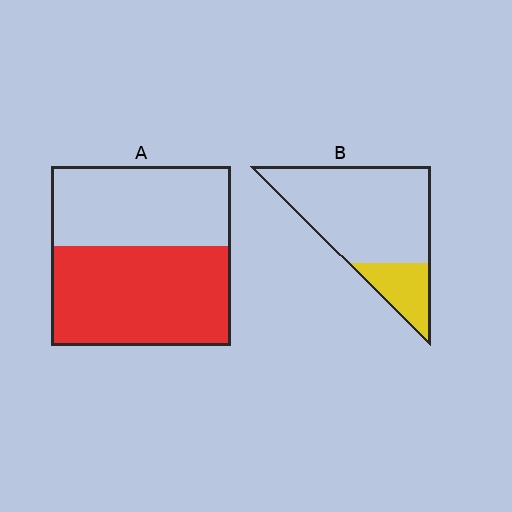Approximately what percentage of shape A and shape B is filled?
A is approximately 55% and B is approximately 20%.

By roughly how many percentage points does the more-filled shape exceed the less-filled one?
By roughly 35 percentage points (A over B).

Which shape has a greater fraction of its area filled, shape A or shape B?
Shape A.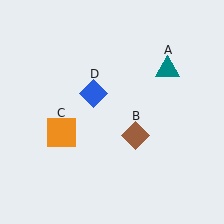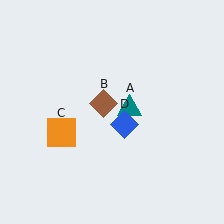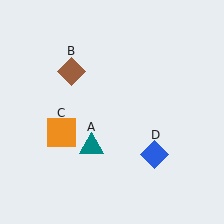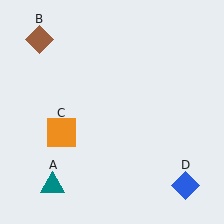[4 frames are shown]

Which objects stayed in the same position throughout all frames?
Orange square (object C) remained stationary.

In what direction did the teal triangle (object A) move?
The teal triangle (object A) moved down and to the left.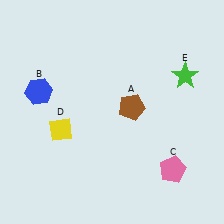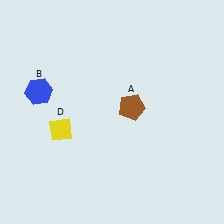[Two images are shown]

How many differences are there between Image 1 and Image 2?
There are 2 differences between the two images.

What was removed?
The green star (E), the pink pentagon (C) were removed in Image 2.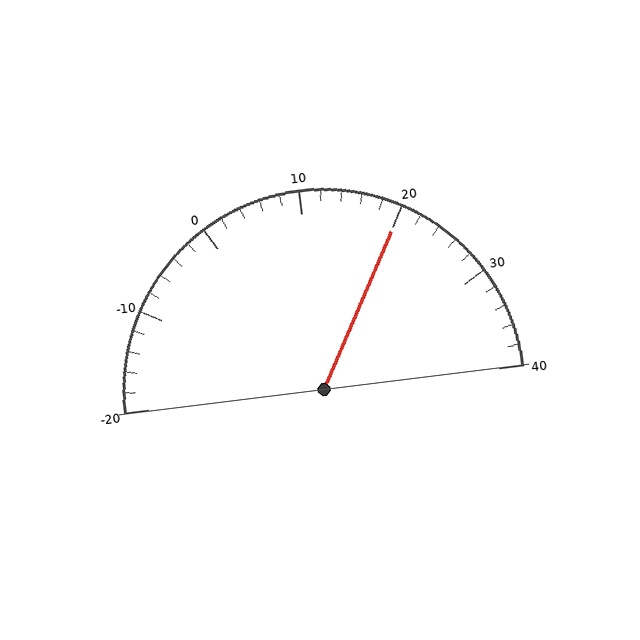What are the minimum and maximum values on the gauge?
The gauge ranges from -20 to 40.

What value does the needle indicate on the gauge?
The needle indicates approximately 20.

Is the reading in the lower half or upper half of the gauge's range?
The reading is in the upper half of the range (-20 to 40).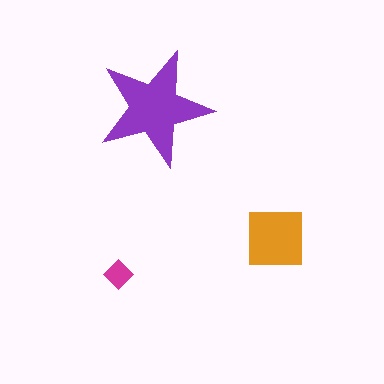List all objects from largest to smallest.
The purple star, the orange square, the magenta diamond.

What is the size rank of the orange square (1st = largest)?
2nd.